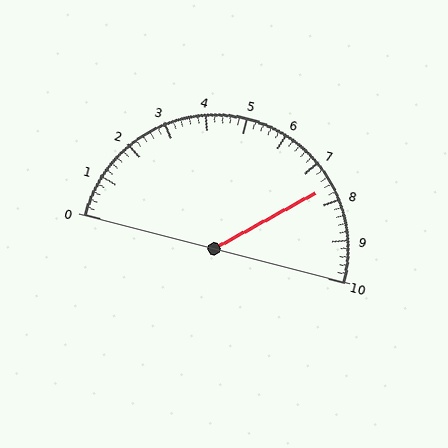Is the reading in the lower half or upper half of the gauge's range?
The reading is in the upper half of the range (0 to 10).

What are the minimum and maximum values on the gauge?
The gauge ranges from 0 to 10.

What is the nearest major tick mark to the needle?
The nearest major tick mark is 8.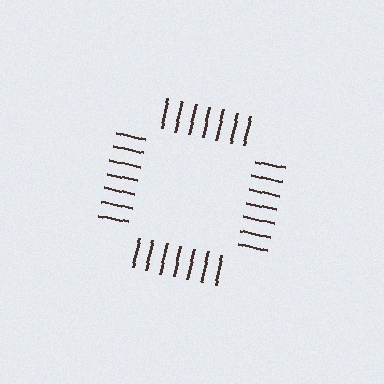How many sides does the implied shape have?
4 sides — the line-ends trace a square.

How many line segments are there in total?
28 — 7 along each of the 4 edges.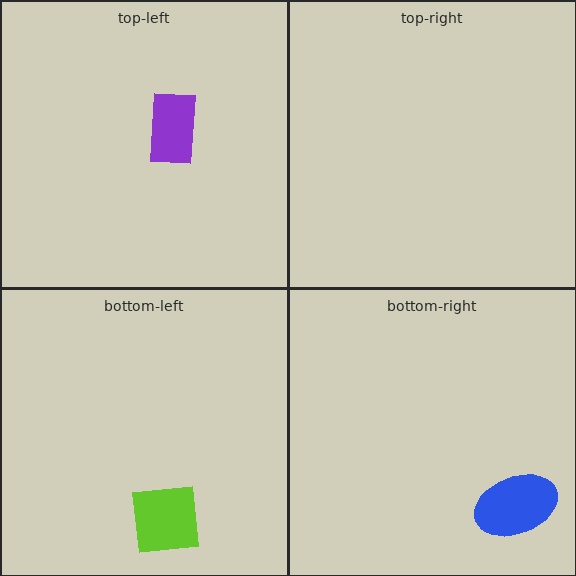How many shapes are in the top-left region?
1.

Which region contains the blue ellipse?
The bottom-right region.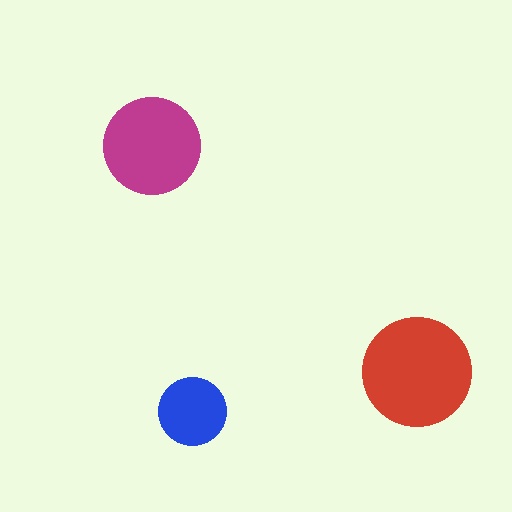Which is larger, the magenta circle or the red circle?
The red one.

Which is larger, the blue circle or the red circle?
The red one.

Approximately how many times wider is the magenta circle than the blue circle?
About 1.5 times wider.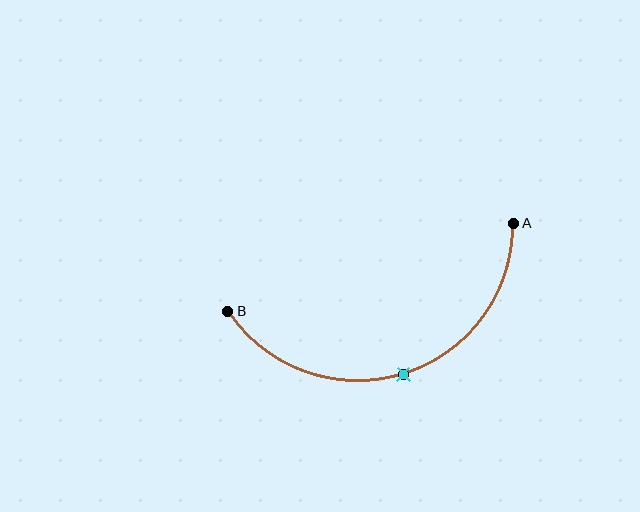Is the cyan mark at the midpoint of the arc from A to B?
Yes. The cyan mark lies on the arc at equal arc-length from both A and B — it is the arc midpoint.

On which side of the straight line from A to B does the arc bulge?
The arc bulges below the straight line connecting A and B.